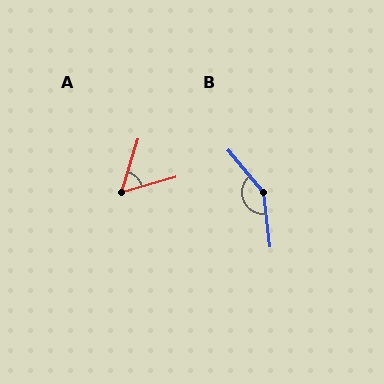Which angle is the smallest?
A, at approximately 57 degrees.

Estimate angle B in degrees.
Approximately 146 degrees.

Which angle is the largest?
B, at approximately 146 degrees.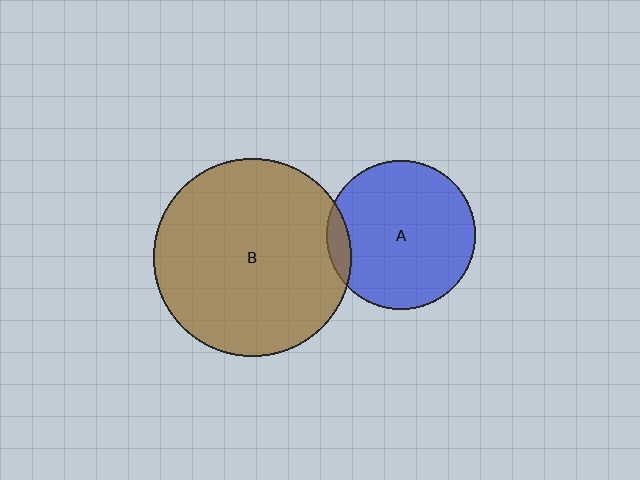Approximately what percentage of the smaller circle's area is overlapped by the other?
Approximately 10%.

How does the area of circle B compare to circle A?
Approximately 1.8 times.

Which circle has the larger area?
Circle B (brown).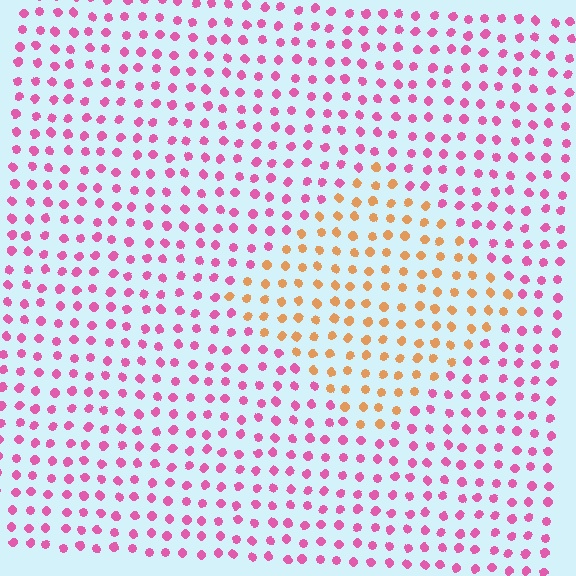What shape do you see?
I see a diamond.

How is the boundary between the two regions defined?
The boundary is defined purely by a slight shift in hue (about 64 degrees). Spacing, size, and orientation are identical on both sides.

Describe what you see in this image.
The image is filled with small pink elements in a uniform arrangement. A diamond-shaped region is visible where the elements are tinted to a slightly different hue, forming a subtle color boundary.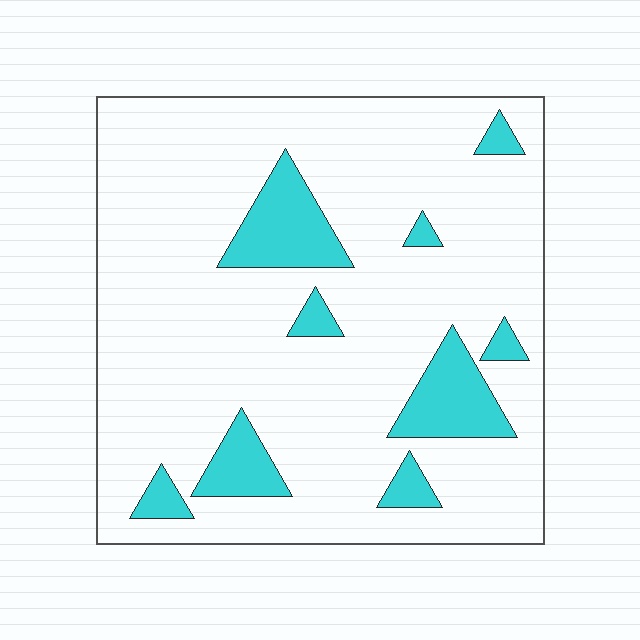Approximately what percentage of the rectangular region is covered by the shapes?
Approximately 15%.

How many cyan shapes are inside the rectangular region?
9.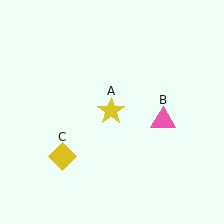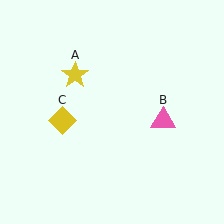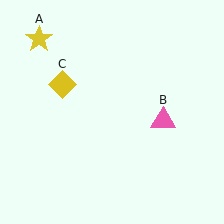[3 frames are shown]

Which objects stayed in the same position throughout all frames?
Pink triangle (object B) remained stationary.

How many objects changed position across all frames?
2 objects changed position: yellow star (object A), yellow diamond (object C).